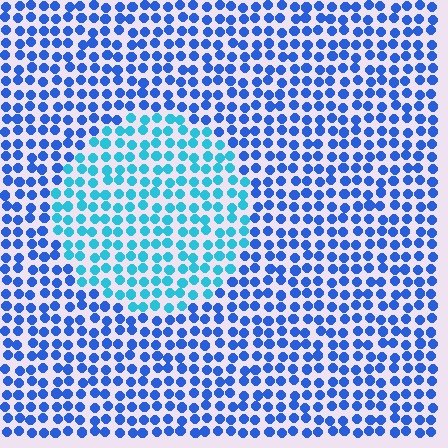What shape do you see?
I see a circle.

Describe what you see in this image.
The image is filled with small blue elements in a uniform arrangement. A circle-shaped region is visible where the elements are tinted to a slightly different hue, forming a subtle color boundary.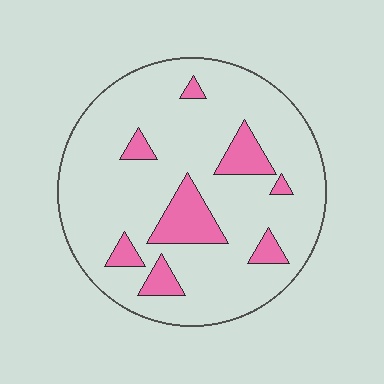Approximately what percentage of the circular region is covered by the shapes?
Approximately 15%.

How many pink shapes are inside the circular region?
8.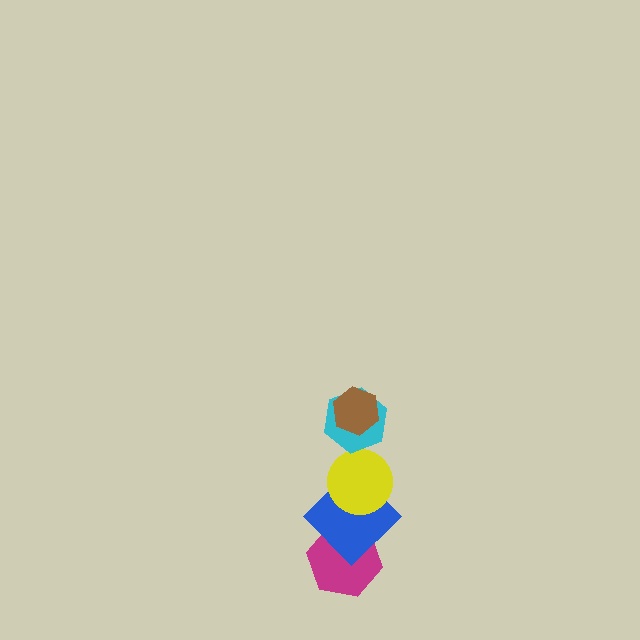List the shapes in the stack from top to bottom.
From top to bottom: the brown hexagon, the cyan hexagon, the yellow circle, the blue diamond, the magenta hexagon.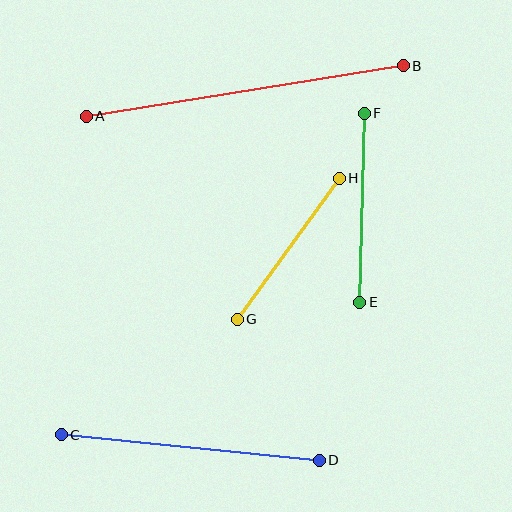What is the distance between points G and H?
The distance is approximately 174 pixels.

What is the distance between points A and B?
The distance is approximately 321 pixels.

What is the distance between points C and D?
The distance is approximately 259 pixels.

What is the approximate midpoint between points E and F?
The midpoint is at approximately (362, 208) pixels.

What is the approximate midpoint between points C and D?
The midpoint is at approximately (190, 448) pixels.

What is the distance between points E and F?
The distance is approximately 189 pixels.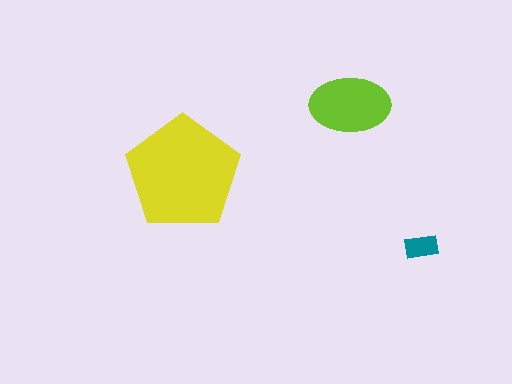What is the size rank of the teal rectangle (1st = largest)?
3rd.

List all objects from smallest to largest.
The teal rectangle, the lime ellipse, the yellow pentagon.